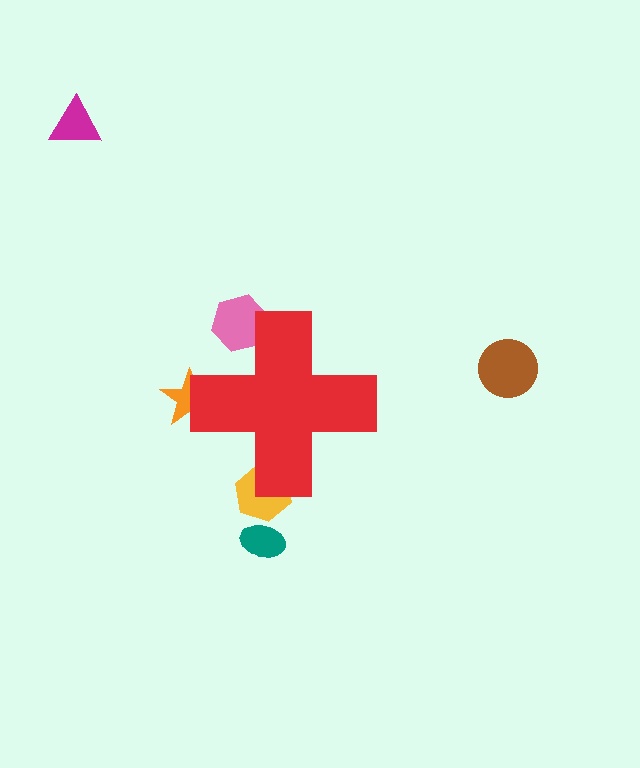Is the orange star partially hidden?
Yes, the orange star is partially hidden behind the red cross.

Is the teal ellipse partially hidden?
No, the teal ellipse is fully visible.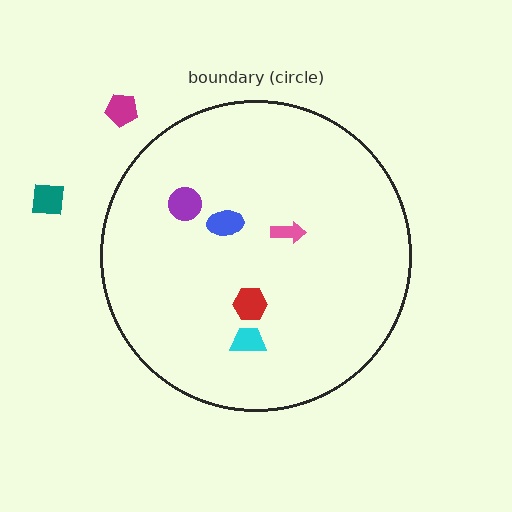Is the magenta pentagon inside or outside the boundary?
Outside.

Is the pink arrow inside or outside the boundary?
Inside.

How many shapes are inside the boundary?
5 inside, 2 outside.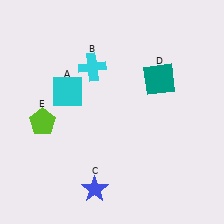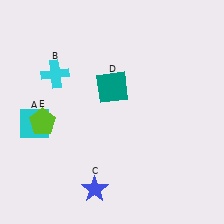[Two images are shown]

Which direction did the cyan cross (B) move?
The cyan cross (B) moved left.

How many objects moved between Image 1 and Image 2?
3 objects moved between the two images.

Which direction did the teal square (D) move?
The teal square (D) moved left.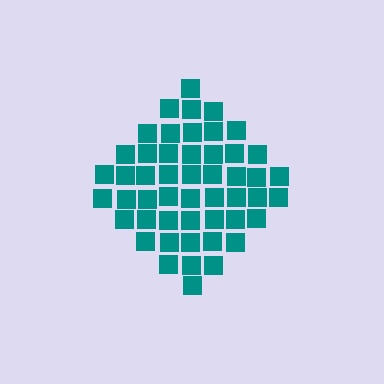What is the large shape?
The large shape is a diamond.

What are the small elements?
The small elements are squares.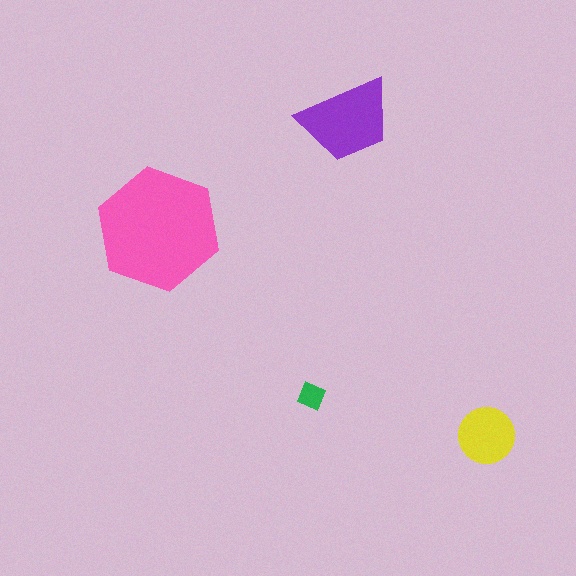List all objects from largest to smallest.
The pink hexagon, the purple trapezoid, the yellow circle, the green diamond.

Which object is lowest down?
The yellow circle is bottommost.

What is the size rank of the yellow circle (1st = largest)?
3rd.